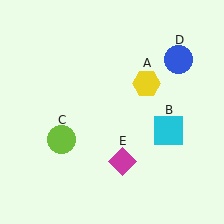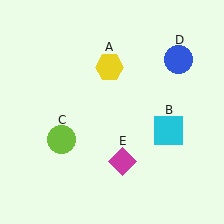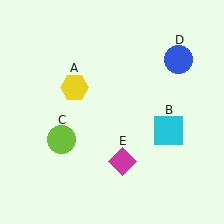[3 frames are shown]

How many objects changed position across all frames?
1 object changed position: yellow hexagon (object A).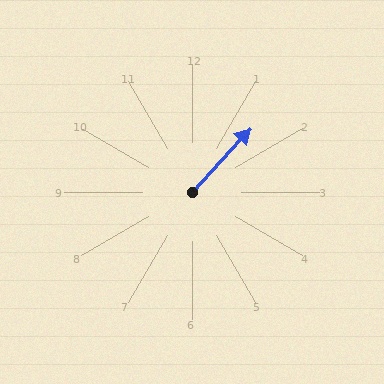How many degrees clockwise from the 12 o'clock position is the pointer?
Approximately 43 degrees.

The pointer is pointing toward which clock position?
Roughly 1 o'clock.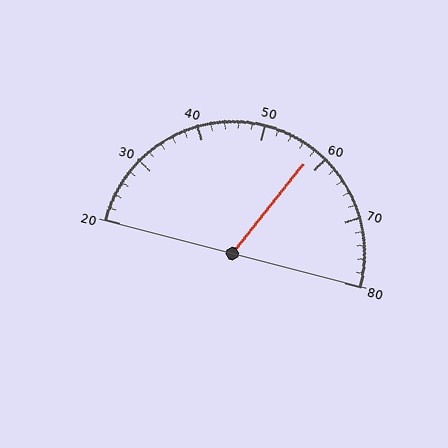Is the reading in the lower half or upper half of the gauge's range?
The reading is in the upper half of the range (20 to 80).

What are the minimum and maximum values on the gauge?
The gauge ranges from 20 to 80.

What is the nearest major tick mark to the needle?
The nearest major tick mark is 60.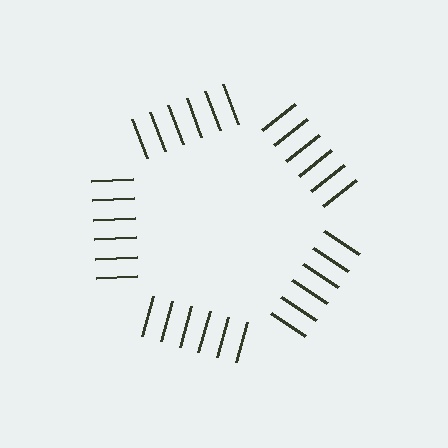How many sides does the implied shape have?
5 sides — the line-ends trace a pentagon.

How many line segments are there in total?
30 — 6 along each of the 5 edges.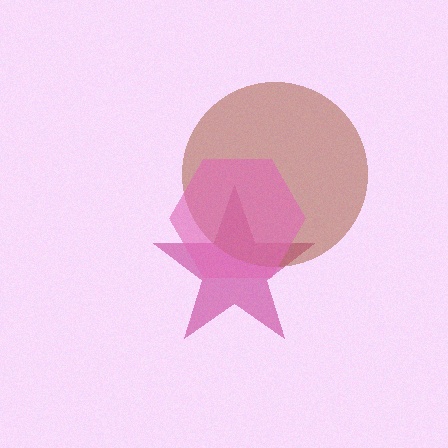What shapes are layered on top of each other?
The layered shapes are: a magenta star, a brown circle, a pink hexagon.